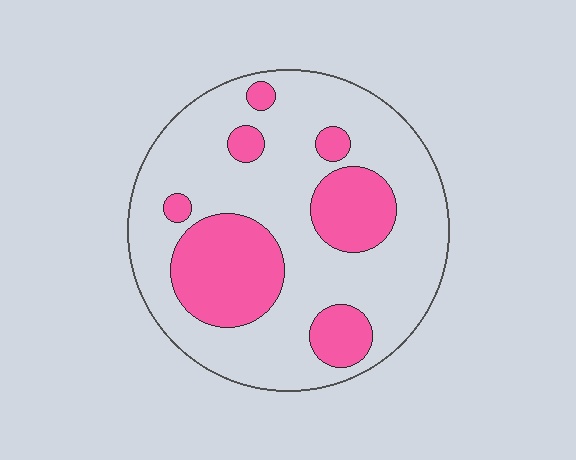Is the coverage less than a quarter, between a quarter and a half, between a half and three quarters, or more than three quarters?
Between a quarter and a half.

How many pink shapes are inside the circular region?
7.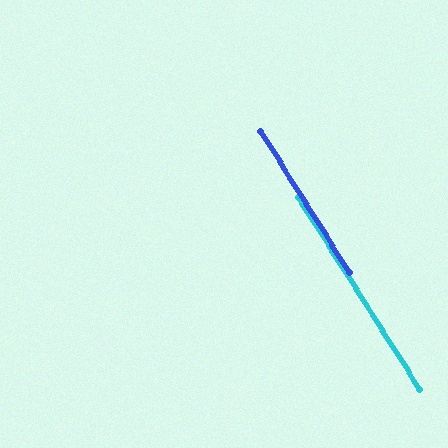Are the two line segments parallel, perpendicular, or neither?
Parallel — their directions differ by only 0.1°.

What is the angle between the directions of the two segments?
Approximately 0 degrees.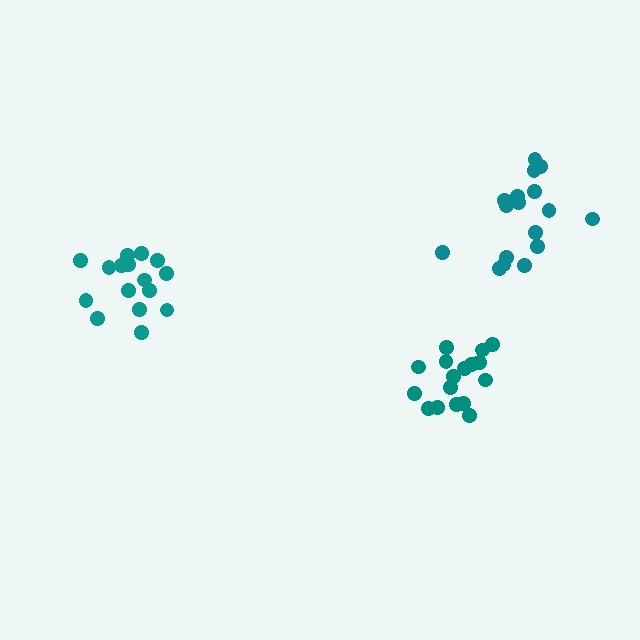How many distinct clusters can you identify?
There are 3 distinct clusters.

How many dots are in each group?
Group 1: 16 dots, Group 2: 17 dots, Group 3: 17 dots (50 total).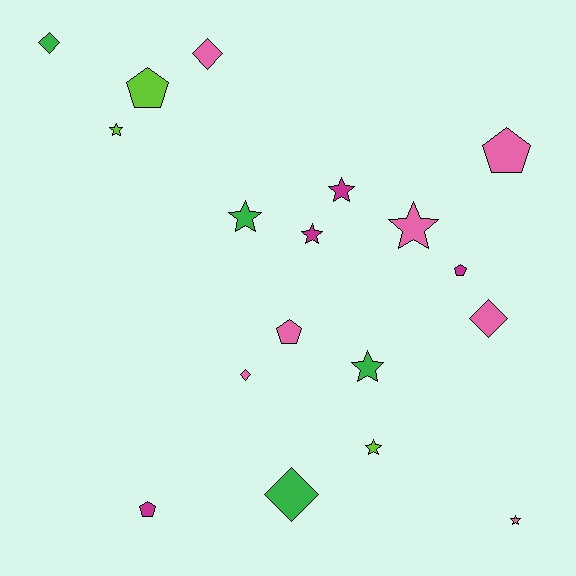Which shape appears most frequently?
Star, with 8 objects.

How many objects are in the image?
There are 18 objects.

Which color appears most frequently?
Pink, with 7 objects.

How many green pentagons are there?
There are no green pentagons.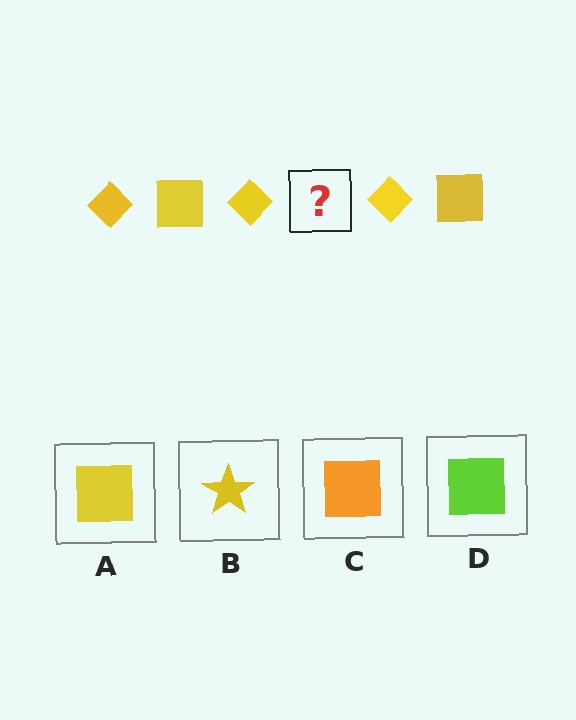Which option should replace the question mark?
Option A.